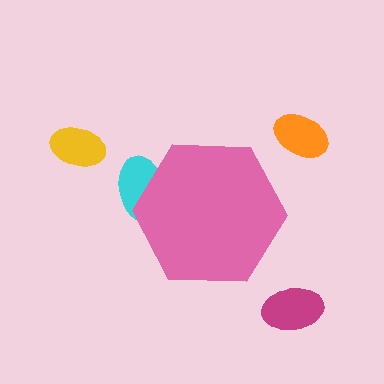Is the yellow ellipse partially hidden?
No, the yellow ellipse is fully visible.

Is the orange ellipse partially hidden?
No, the orange ellipse is fully visible.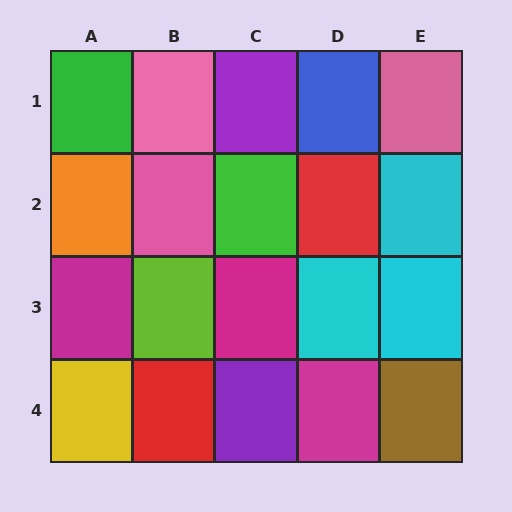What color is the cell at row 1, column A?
Green.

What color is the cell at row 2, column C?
Green.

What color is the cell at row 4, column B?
Red.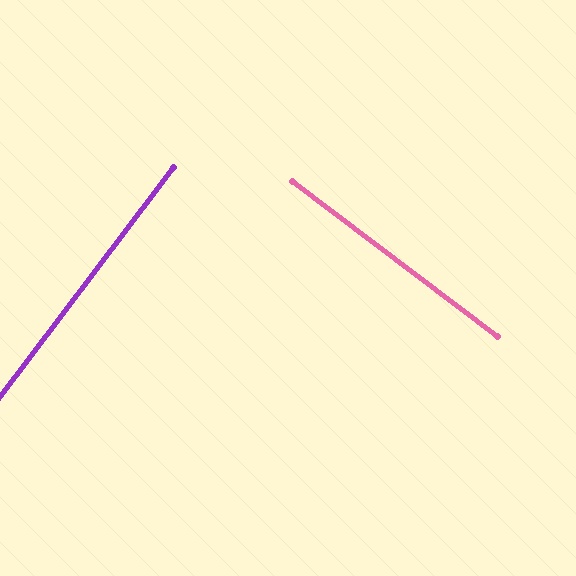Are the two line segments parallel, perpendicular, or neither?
Perpendicular — they meet at approximately 90°.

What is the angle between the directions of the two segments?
Approximately 90 degrees.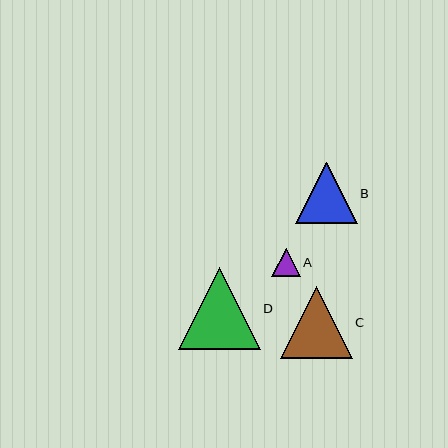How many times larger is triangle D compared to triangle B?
Triangle D is approximately 1.3 times the size of triangle B.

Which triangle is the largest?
Triangle D is the largest with a size of approximately 82 pixels.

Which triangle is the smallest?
Triangle A is the smallest with a size of approximately 28 pixels.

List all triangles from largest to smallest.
From largest to smallest: D, C, B, A.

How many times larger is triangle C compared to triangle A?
Triangle C is approximately 2.5 times the size of triangle A.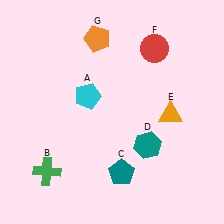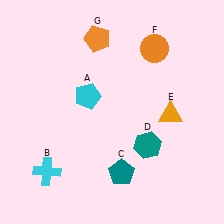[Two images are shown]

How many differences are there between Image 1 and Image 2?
There are 2 differences between the two images.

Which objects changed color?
B changed from green to cyan. F changed from red to orange.